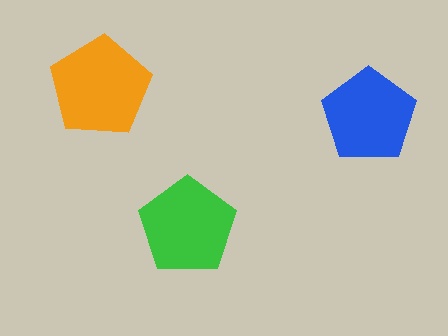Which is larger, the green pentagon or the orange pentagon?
The orange one.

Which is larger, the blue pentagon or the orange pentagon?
The orange one.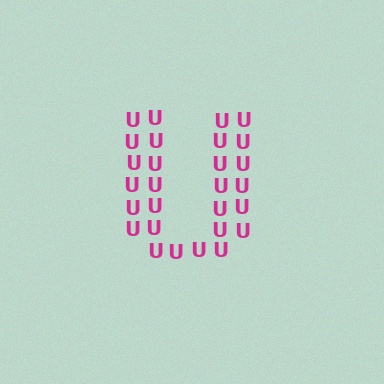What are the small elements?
The small elements are letter U's.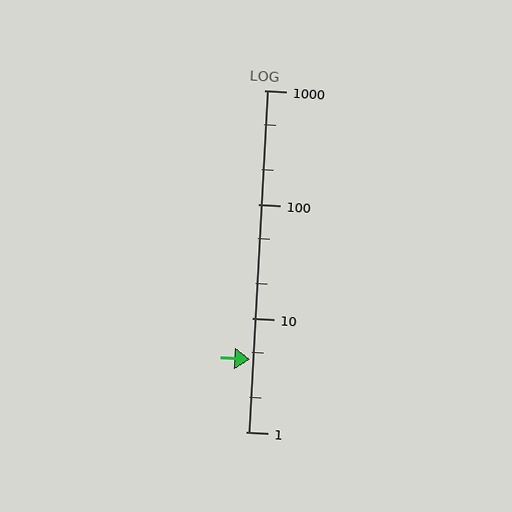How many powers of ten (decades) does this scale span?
The scale spans 3 decades, from 1 to 1000.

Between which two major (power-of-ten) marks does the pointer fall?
The pointer is between 1 and 10.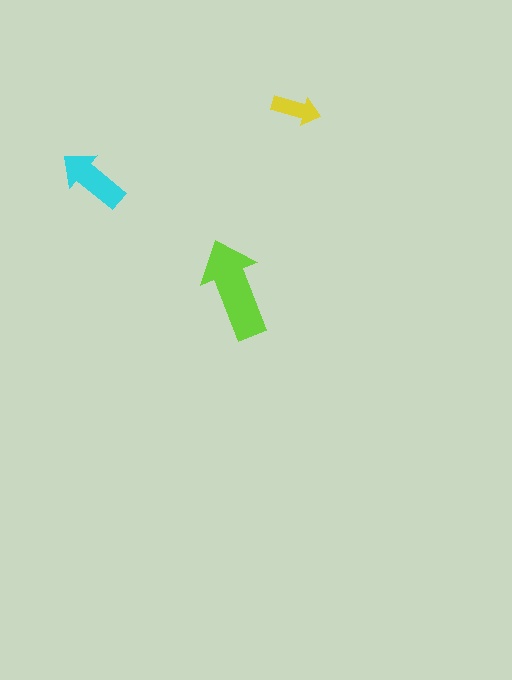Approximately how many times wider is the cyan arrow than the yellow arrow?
About 1.5 times wider.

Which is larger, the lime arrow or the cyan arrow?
The lime one.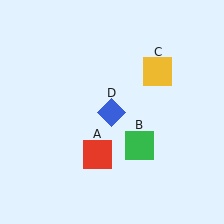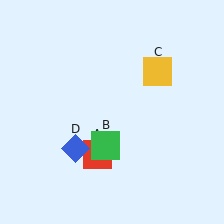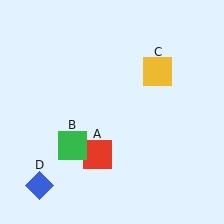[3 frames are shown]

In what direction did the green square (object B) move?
The green square (object B) moved left.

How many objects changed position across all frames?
2 objects changed position: green square (object B), blue diamond (object D).